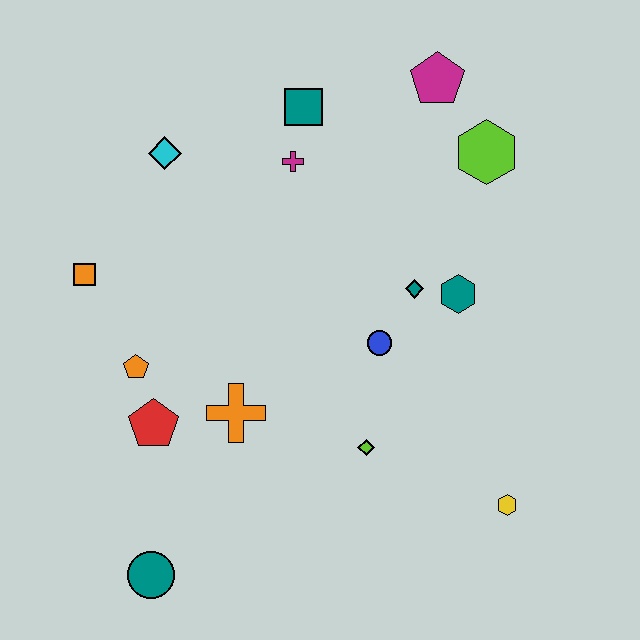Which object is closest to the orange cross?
The red pentagon is closest to the orange cross.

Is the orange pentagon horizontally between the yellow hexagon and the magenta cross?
No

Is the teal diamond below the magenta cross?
Yes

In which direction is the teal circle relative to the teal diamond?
The teal circle is below the teal diamond.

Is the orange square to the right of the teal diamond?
No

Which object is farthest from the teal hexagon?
The teal circle is farthest from the teal hexagon.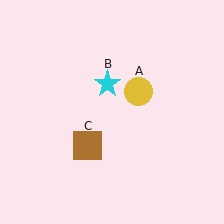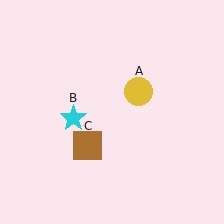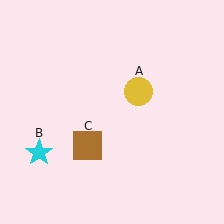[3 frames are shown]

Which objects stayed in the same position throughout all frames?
Yellow circle (object A) and brown square (object C) remained stationary.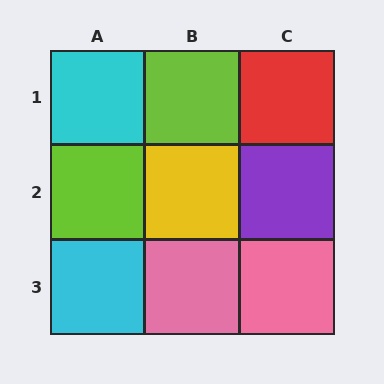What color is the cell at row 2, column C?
Purple.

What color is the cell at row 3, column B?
Pink.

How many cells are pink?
2 cells are pink.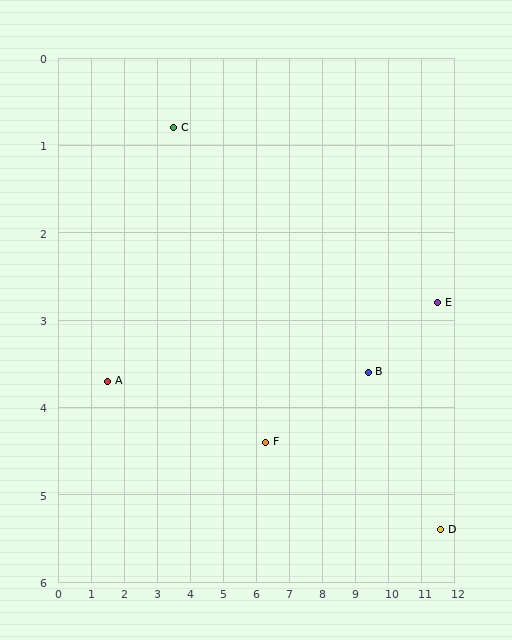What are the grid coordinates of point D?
Point D is at approximately (11.6, 5.4).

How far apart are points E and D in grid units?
Points E and D are about 2.6 grid units apart.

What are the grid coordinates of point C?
Point C is at approximately (3.5, 0.8).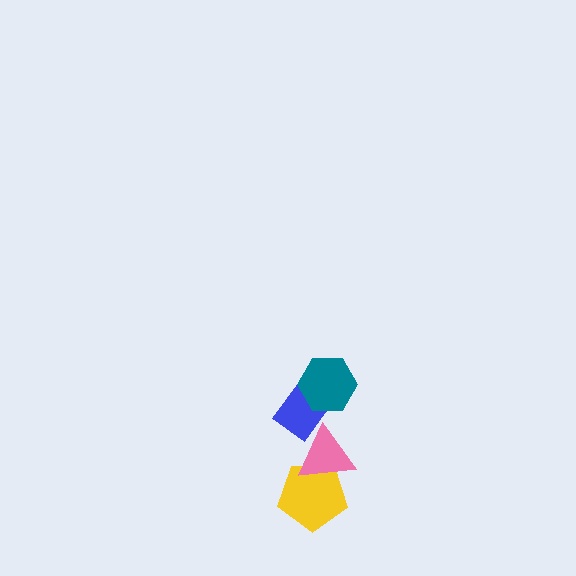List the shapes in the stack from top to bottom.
From top to bottom: the teal hexagon, the blue rectangle, the pink triangle, the yellow pentagon.